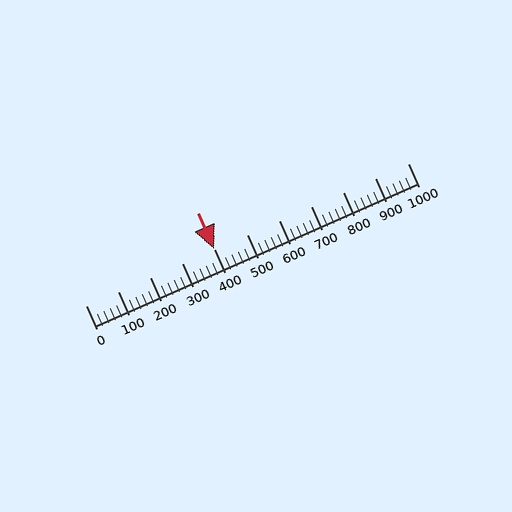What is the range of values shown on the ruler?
The ruler shows values from 0 to 1000.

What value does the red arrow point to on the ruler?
The red arrow points to approximately 400.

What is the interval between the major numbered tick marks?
The major tick marks are spaced 100 units apart.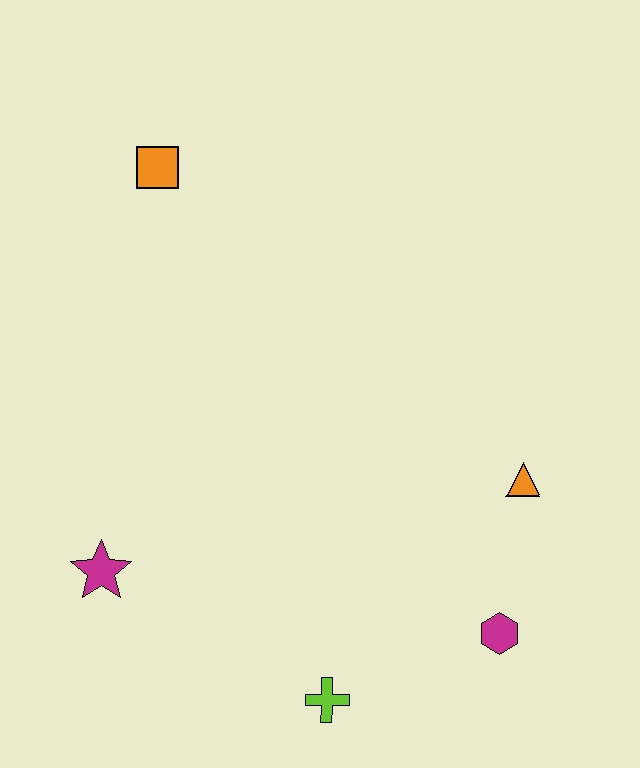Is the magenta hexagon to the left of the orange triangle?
Yes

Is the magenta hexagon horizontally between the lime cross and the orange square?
No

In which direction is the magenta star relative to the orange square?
The magenta star is below the orange square.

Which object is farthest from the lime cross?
The orange square is farthest from the lime cross.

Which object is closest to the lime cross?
The magenta hexagon is closest to the lime cross.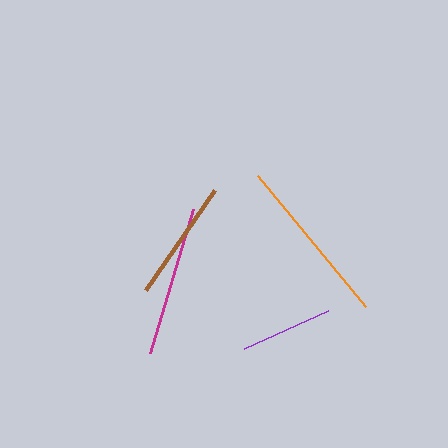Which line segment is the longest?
The orange line is the longest at approximately 170 pixels.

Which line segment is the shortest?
The purple line is the shortest at approximately 93 pixels.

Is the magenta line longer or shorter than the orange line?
The orange line is longer than the magenta line.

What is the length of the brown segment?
The brown segment is approximately 121 pixels long.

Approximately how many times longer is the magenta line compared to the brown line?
The magenta line is approximately 1.2 times the length of the brown line.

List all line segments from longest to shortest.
From longest to shortest: orange, magenta, brown, purple.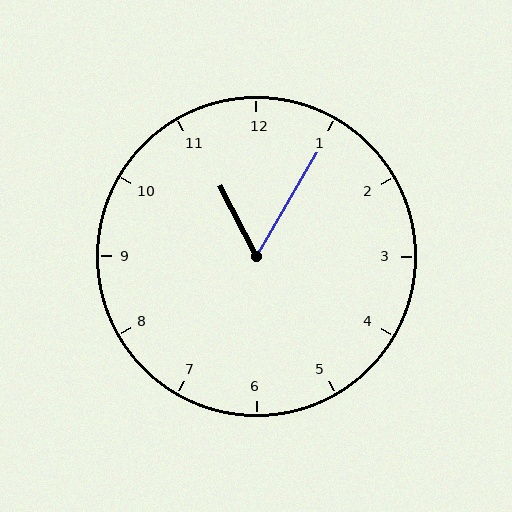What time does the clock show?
11:05.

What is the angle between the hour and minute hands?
Approximately 58 degrees.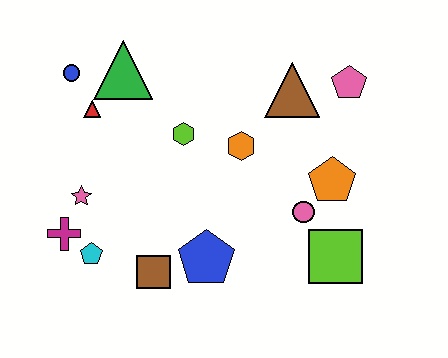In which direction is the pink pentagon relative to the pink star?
The pink pentagon is to the right of the pink star.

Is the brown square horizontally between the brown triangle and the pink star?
Yes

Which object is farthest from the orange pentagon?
The blue circle is farthest from the orange pentagon.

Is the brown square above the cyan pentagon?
No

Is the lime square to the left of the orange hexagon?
No